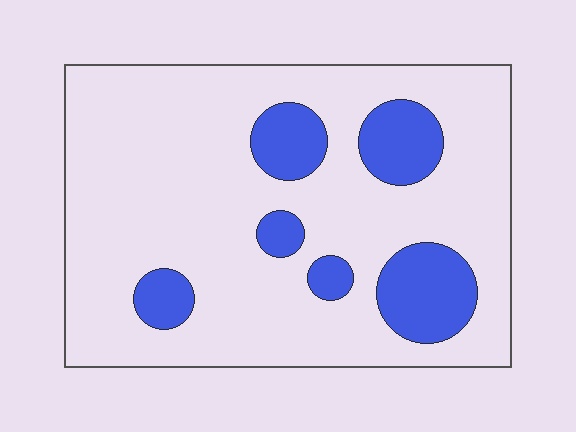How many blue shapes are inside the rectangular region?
6.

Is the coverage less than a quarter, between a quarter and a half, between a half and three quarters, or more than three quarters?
Less than a quarter.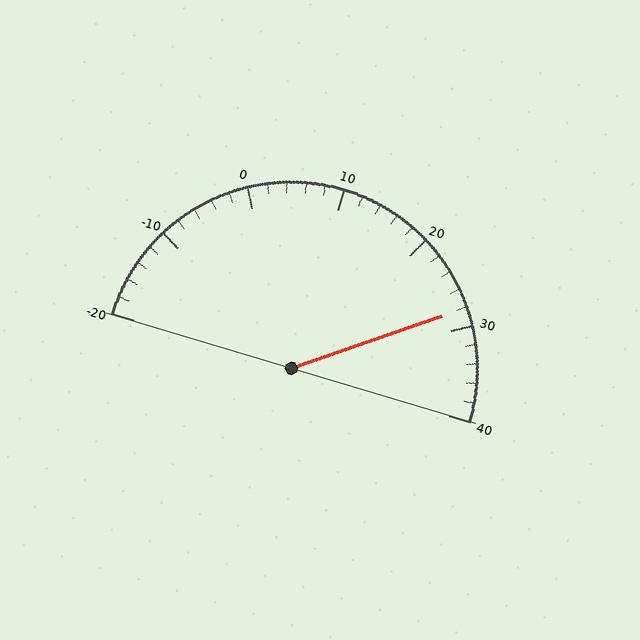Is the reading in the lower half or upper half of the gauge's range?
The reading is in the upper half of the range (-20 to 40).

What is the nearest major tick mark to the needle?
The nearest major tick mark is 30.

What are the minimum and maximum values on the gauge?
The gauge ranges from -20 to 40.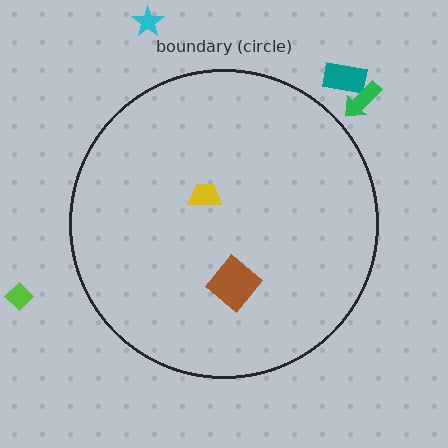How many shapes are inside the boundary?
2 inside, 4 outside.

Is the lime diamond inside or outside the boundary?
Outside.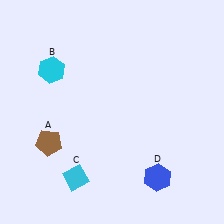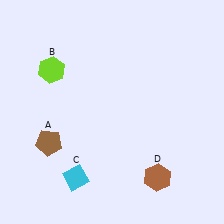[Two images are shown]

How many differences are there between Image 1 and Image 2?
There are 2 differences between the two images.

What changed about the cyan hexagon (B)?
In Image 1, B is cyan. In Image 2, it changed to lime.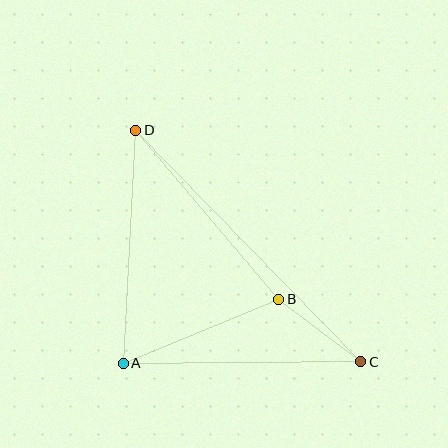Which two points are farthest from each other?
Points C and D are farthest from each other.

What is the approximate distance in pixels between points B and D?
The distance between B and D is approximately 221 pixels.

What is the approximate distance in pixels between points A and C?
The distance between A and C is approximately 237 pixels.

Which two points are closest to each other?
Points B and C are closest to each other.